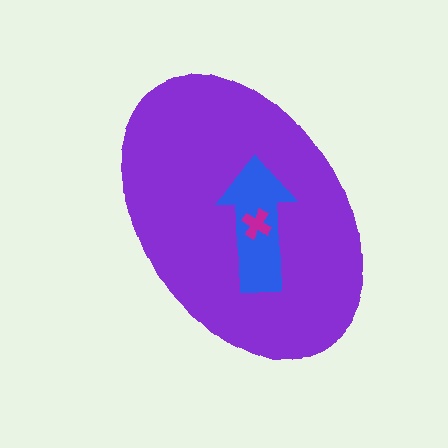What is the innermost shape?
The magenta cross.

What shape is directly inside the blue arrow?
The magenta cross.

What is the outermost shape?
The purple ellipse.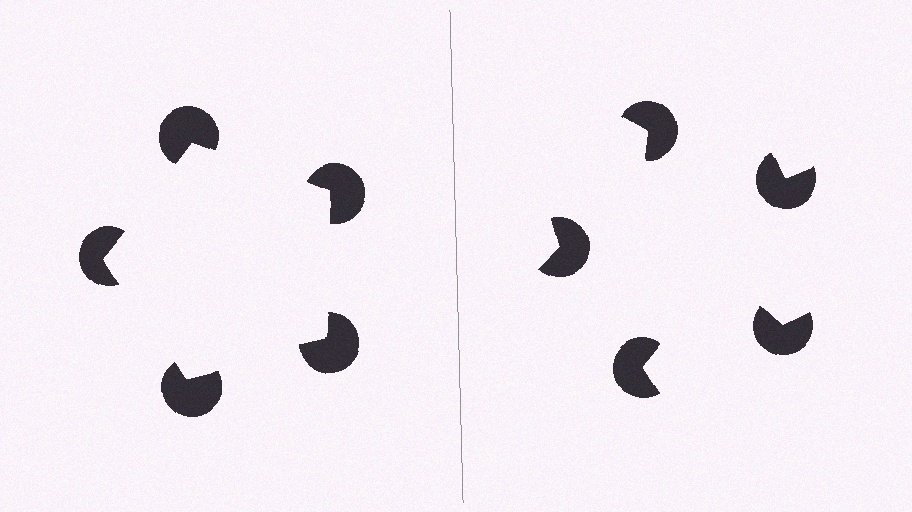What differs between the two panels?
The pac-man discs are positioned identically on both sides; only the wedge orientations differ. On the left they align to a pentagon; on the right they are misaligned.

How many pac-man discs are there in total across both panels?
10 — 5 on each side.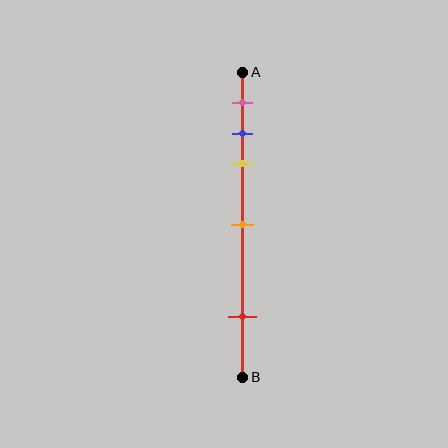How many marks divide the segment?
There are 5 marks dividing the segment.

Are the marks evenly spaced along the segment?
No, the marks are not evenly spaced.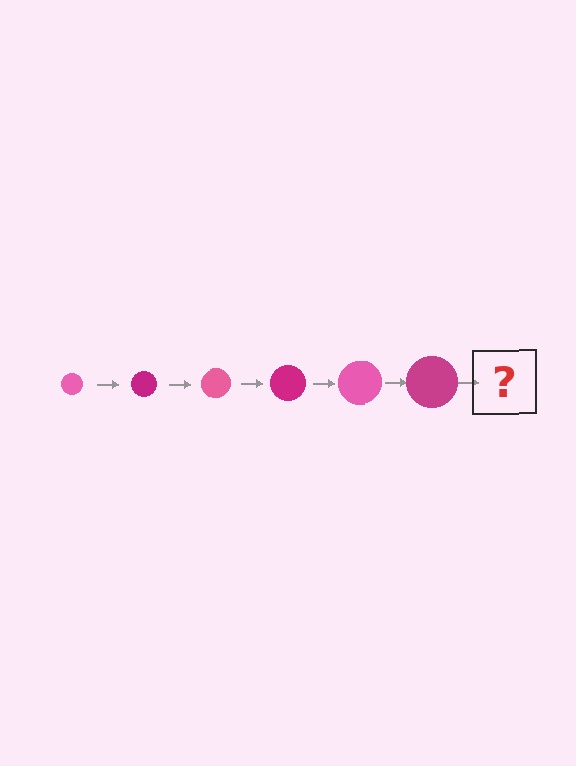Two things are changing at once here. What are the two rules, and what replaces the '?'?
The two rules are that the circle grows larger each step and the color cycles through pink and magenta. The '?' should be a pink circle, larger than the previous one.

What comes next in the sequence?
The next element should be a pink circle, larger than the previous one.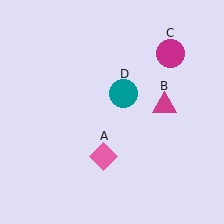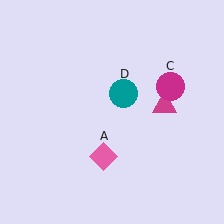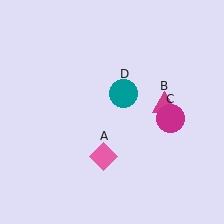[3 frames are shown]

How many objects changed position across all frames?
1 object changed position: magenta circle (object C).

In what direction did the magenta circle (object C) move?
The magenta circle (object C) moved down.